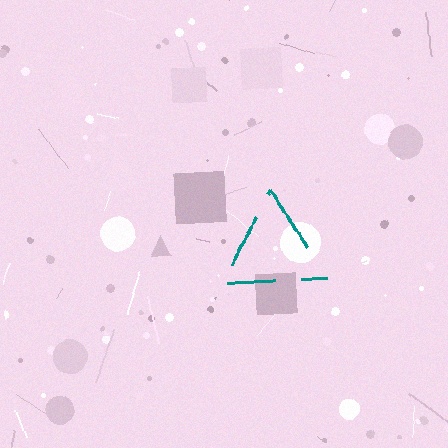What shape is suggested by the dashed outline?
The dashed outline suggests a triangle.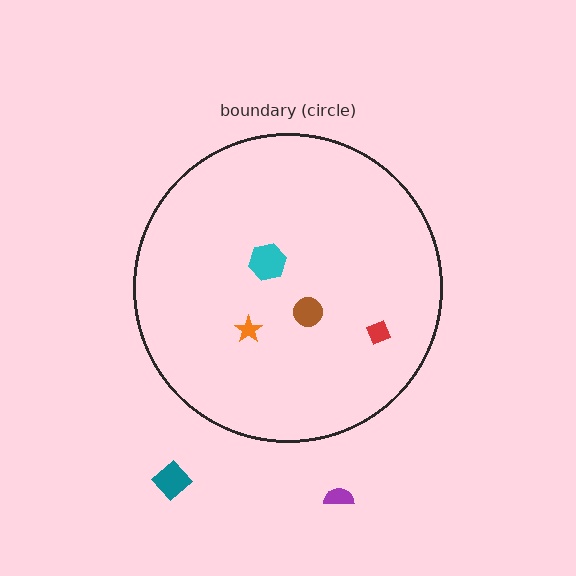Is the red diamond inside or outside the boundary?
Inside.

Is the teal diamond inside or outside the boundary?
Outside.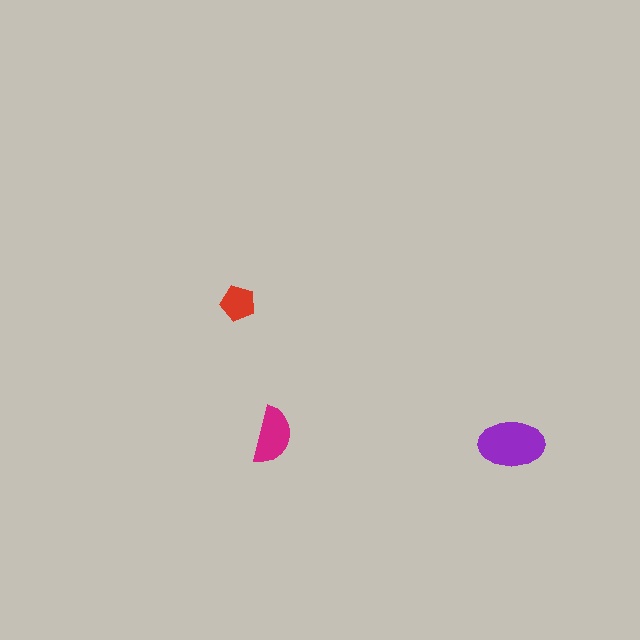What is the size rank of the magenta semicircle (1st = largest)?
2nd.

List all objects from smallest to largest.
The red pentagon, the magenta semicircle, the purple ellipse.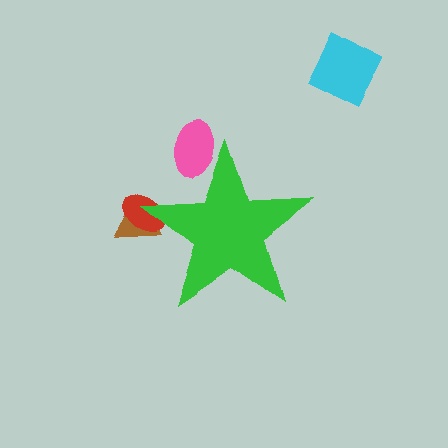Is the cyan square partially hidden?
No, the cyan square is fully visible.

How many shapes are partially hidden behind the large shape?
3 shapes are partially hidden.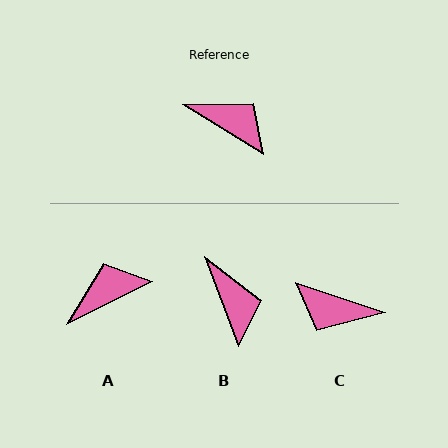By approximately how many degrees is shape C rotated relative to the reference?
Approximately 167 degrees clockwise.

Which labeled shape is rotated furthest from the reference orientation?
C, about 167 degrees away.